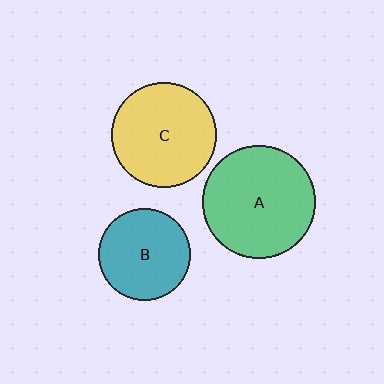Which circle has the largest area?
Circle A (green).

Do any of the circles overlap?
No, none of the circles overlap.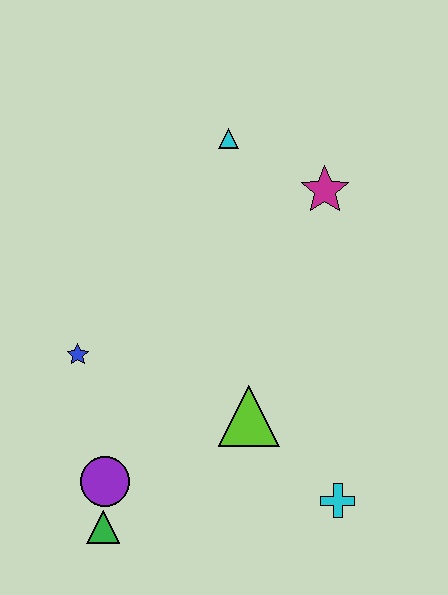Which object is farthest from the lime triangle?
The cyan triangle is farthest from the lime triangle.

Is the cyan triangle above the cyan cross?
Yes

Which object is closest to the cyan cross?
The lime triangle is closest to the cyan cross.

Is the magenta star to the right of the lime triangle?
Yes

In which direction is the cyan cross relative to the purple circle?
The cyan cross is to the right of the purple circle.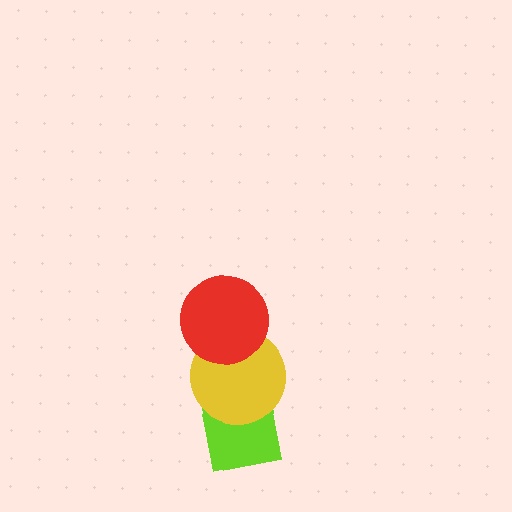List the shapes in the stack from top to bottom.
From top to bottom: the red circle, the yellow circle, the lime square.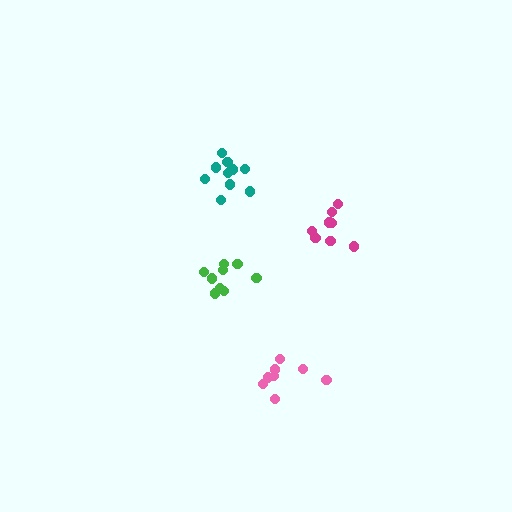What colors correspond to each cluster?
The clusters are colored: pink, magenta, green, teal.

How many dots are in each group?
Group 1: 8 dots, Group 2: 8 dots, Group 3: 9 dots, Group 4: 10 dots (35 total).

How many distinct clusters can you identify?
There are 4 distinct clusters.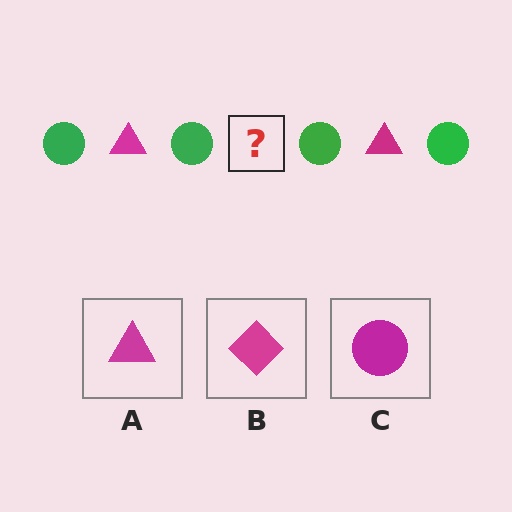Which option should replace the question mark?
Option A.